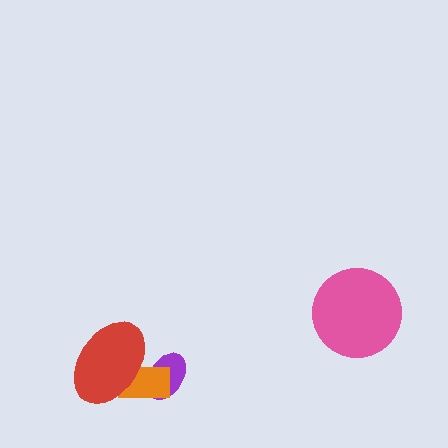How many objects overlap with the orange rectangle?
2 objects overlap with the orange rectangle.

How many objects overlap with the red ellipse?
2 objects overlap with the red ellipse.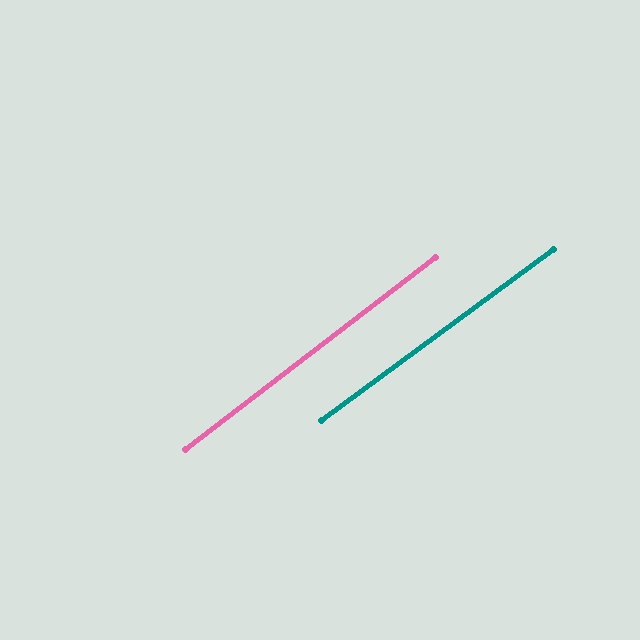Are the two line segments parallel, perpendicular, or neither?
Parallel — their directions differ by only 1.4°.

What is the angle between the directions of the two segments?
Approximately 1 degree.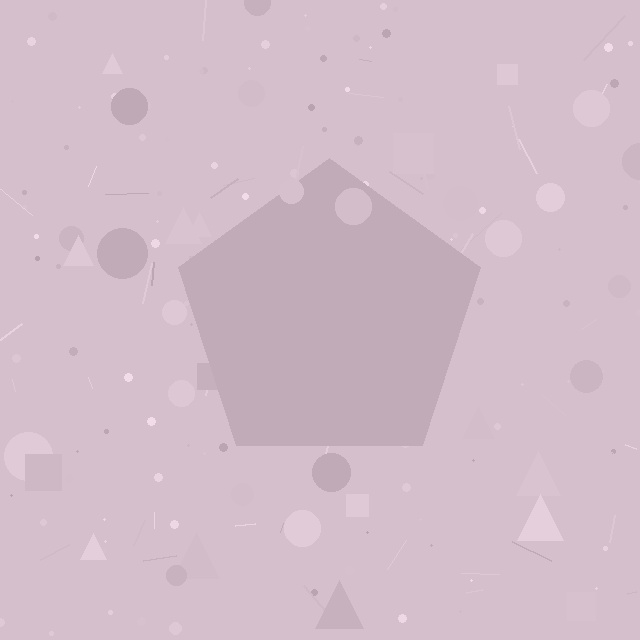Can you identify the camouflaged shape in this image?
The camouflaged shape is a pentagon.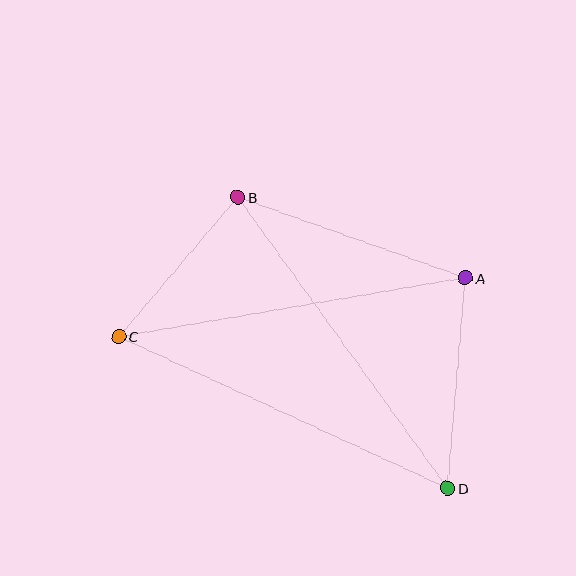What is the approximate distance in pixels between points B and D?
The distance between B and D is approximately 359 pixels.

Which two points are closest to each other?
Points B and C are closest to each other.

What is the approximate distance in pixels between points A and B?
The distance between A and B is approximately 242 pixels.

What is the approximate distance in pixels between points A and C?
The distance between A and C is approximately 352 pixels.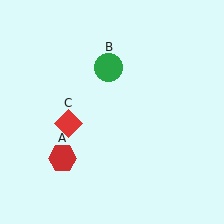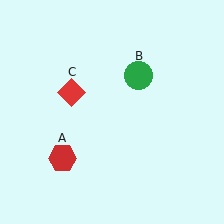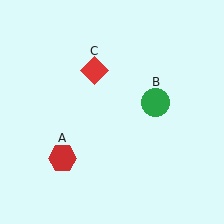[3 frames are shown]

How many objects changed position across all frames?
2 objects changed position: green circle (object B), red diamond (object C).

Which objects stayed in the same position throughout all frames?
Red hexagon (object A) remained stationary.